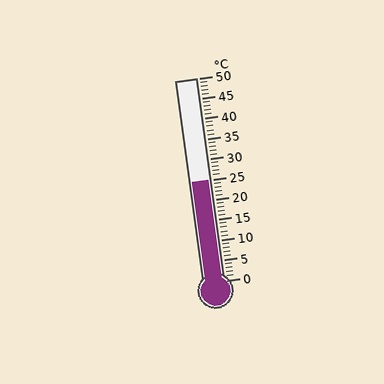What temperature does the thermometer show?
The thermometer shows approximately 25°C.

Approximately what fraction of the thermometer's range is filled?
The thermometer is filled to approximately 50% of its range.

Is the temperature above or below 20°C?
The temperature is above 20°C.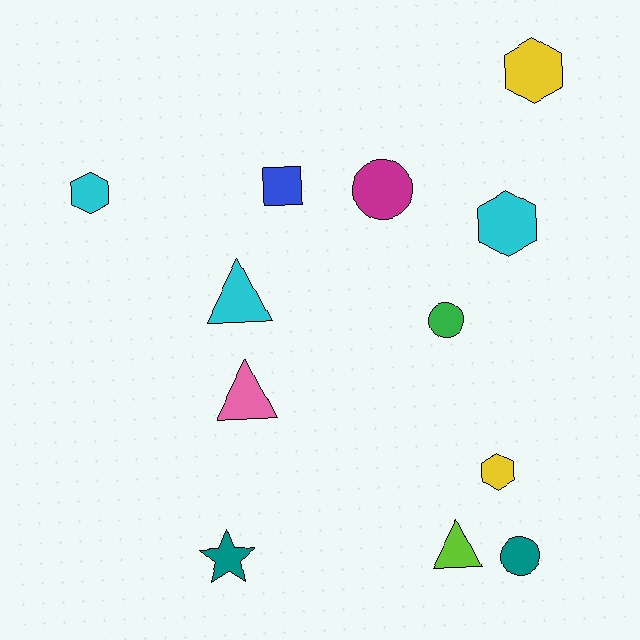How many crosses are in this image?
There are no crosses.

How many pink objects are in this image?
There is 1 pink object.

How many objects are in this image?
There are 12 objects.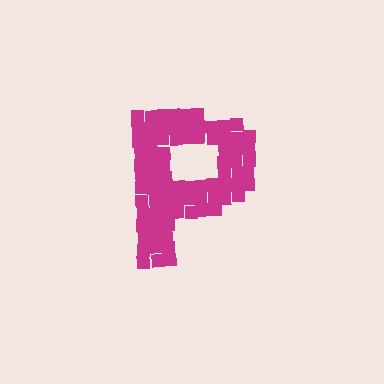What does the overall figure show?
The overall figure shows the letter P.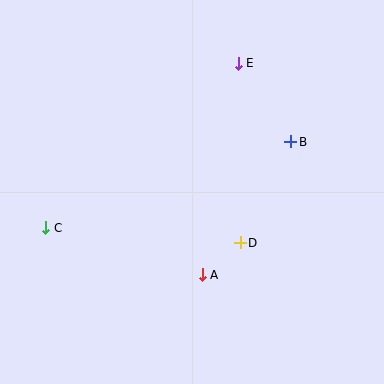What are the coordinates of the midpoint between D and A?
The midpoint between D and A is at (221, 259).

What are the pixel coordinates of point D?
Point D is at (240, 243).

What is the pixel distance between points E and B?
The distance between E and B is 94 pixels.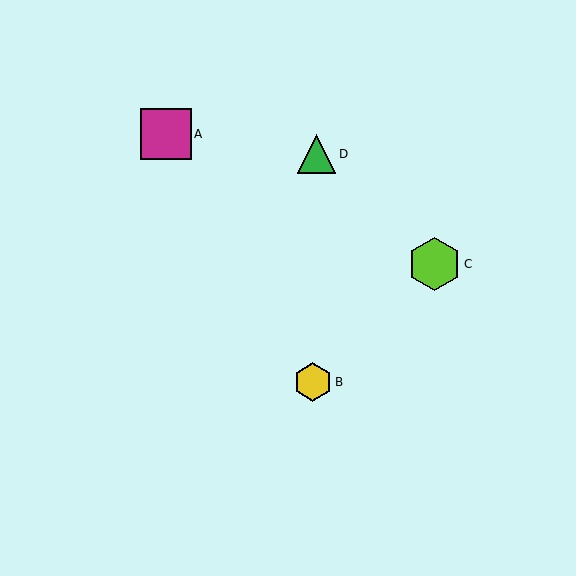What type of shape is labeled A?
Shape A is a magenta square.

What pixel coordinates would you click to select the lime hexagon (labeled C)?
Click at (435, 264) to select the lime hexagon C.